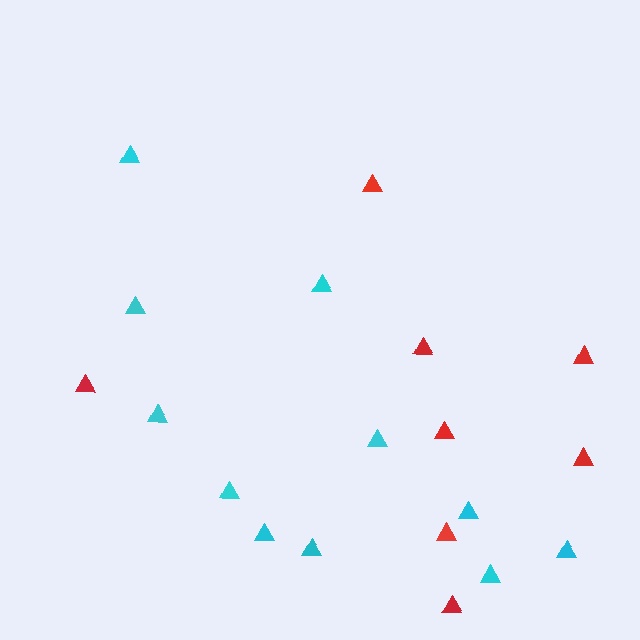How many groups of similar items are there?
There are 2 groups: one group of cyan triangles (11) and one group of red triangles (8).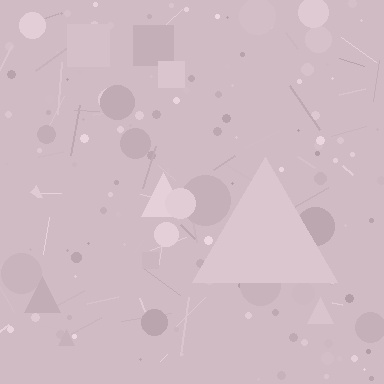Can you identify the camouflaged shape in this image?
The camouflaged shape is a triangle.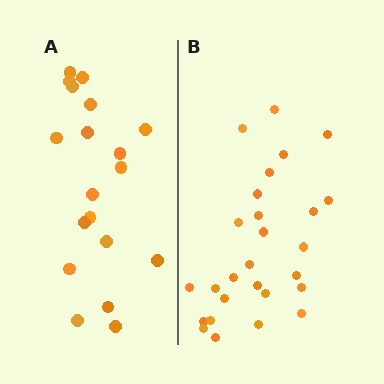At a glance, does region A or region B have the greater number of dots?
Region B (the right region) has more dots.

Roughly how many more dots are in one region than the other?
Region B has roughly 8 or so more dots than region A.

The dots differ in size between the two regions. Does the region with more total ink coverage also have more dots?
No. Region A has more total ink coverage because its dots are larger, but region B actually contains more individual dots. Total area can be misleading — the number of items is what matters here.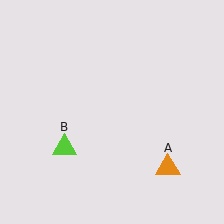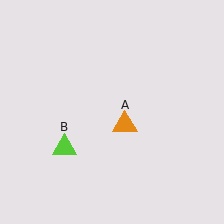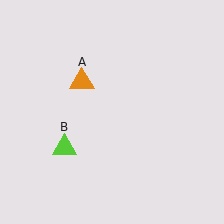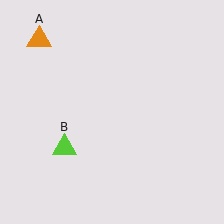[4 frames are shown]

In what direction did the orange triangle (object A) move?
The orange triangle (object A) moved up and to the left.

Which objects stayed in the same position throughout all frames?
Lime triangle (object B) remained stationary.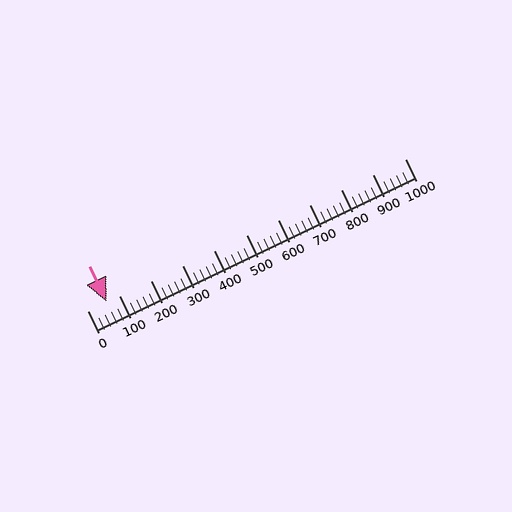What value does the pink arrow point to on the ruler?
The pink arrow points to approximately 60.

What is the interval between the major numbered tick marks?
The major tick marks are spaced 100 units apart.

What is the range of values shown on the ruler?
The ruler shows values from 0 to 1000.